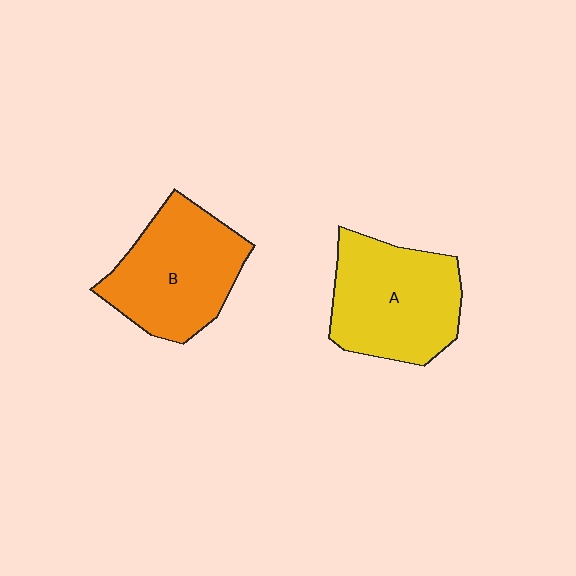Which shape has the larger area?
Shape A (yellow).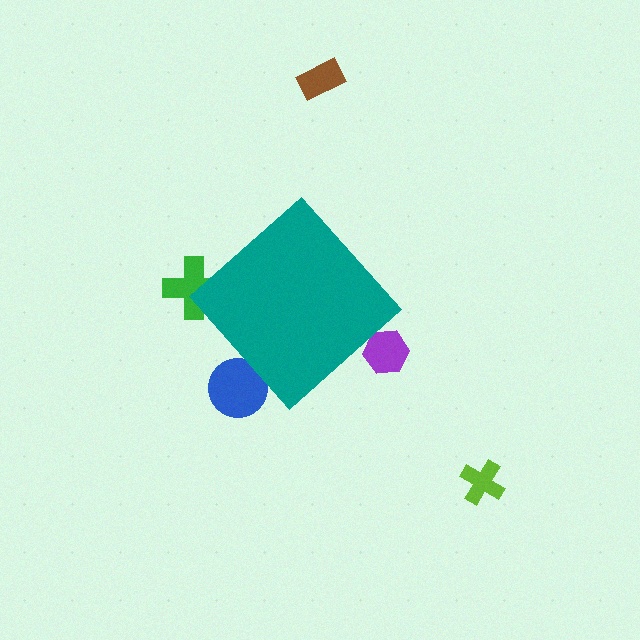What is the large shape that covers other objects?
A teal diamond.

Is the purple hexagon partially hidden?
Yes, the purple hexagon is partially hidden behind the teal diamond.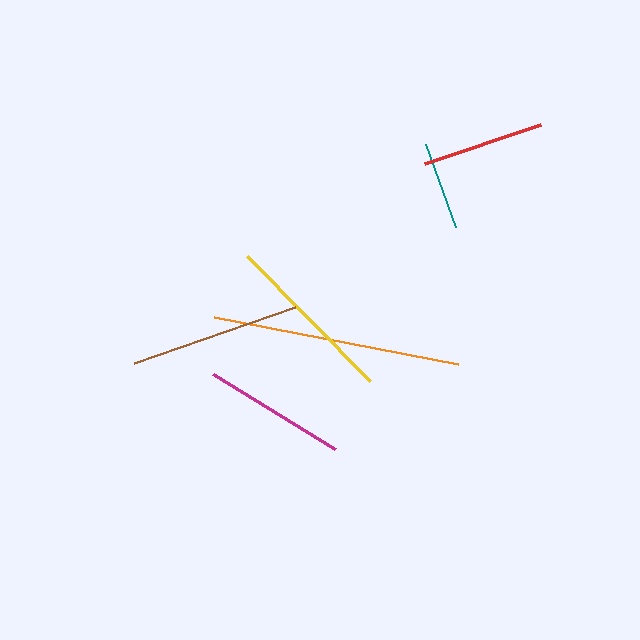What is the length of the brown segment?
The brown segment is approximately 171 pixels long.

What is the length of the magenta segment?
The magenta segment is approximately 143 pixels long.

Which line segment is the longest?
The orange line is the longest at approximately 248 pixels.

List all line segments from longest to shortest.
From longest to shortest: orange, yellow, brown, magenta, red, teal.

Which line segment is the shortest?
The teal line is the shortest at approximately 89 pixels.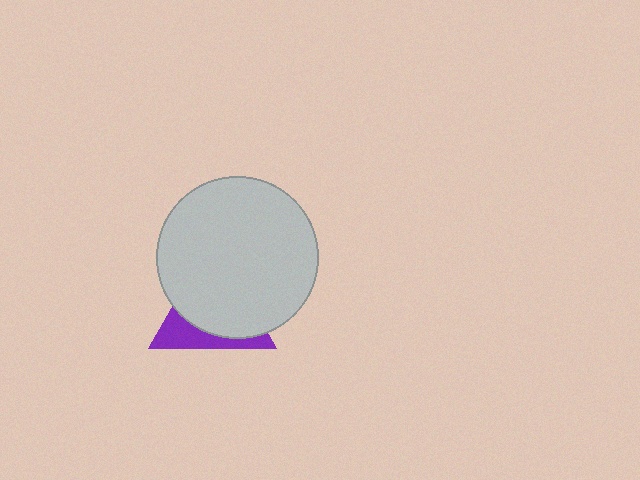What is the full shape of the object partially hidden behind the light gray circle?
The partially hidden object is a purple triangle.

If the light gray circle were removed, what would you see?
You would see the complete purple triangle.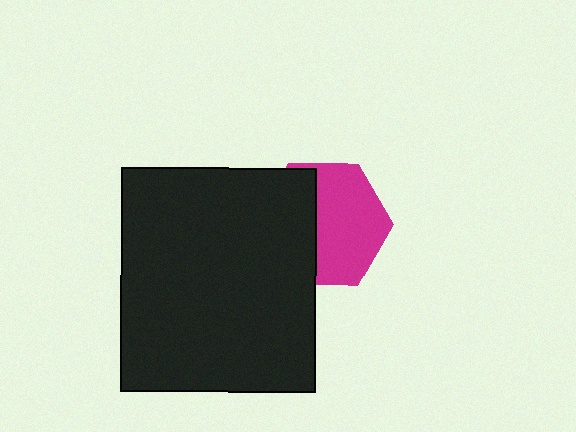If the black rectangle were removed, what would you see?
You would see the complete magenta hexagon.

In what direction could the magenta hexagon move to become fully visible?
The magenta hexagon could move right. That would shift it out from behind the black rectangle entirely.